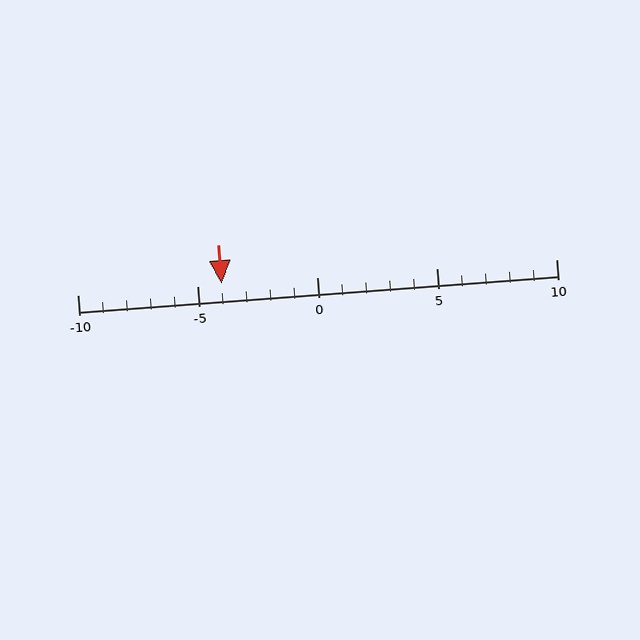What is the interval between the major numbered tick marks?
The major tick marks are spaced 5 units apart.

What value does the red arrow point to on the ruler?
The red arrow points to approximately -4.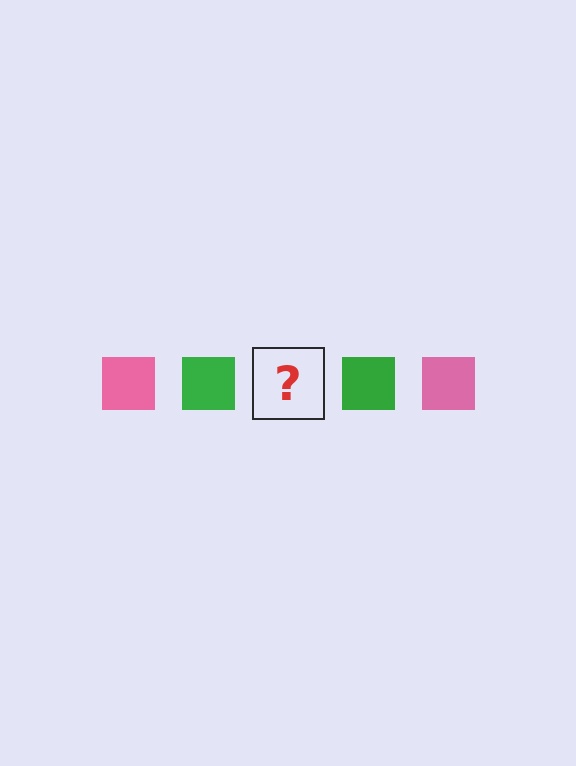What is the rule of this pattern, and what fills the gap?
The rule is that the pattern cycles through pink, green squares. The gap should be filled with a pink square.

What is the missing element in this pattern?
The missing element is a pink square.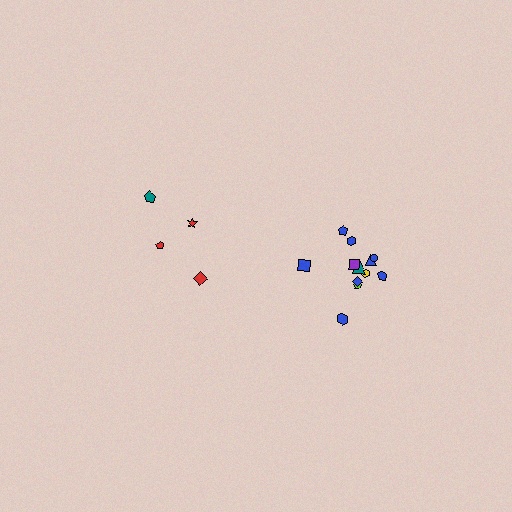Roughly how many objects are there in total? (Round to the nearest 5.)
Roughly 15 objects in total.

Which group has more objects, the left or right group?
The right group.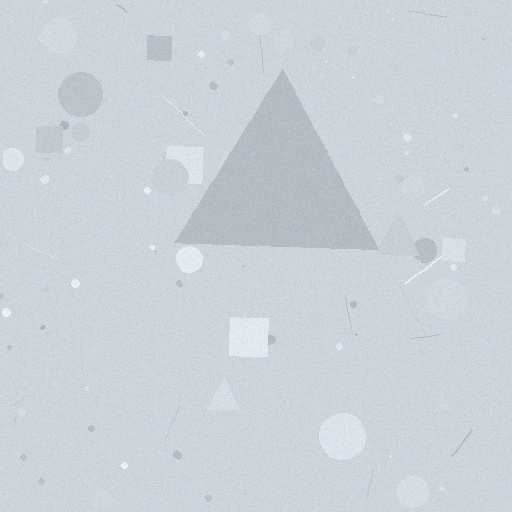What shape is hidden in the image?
A triangle is hidden in the image.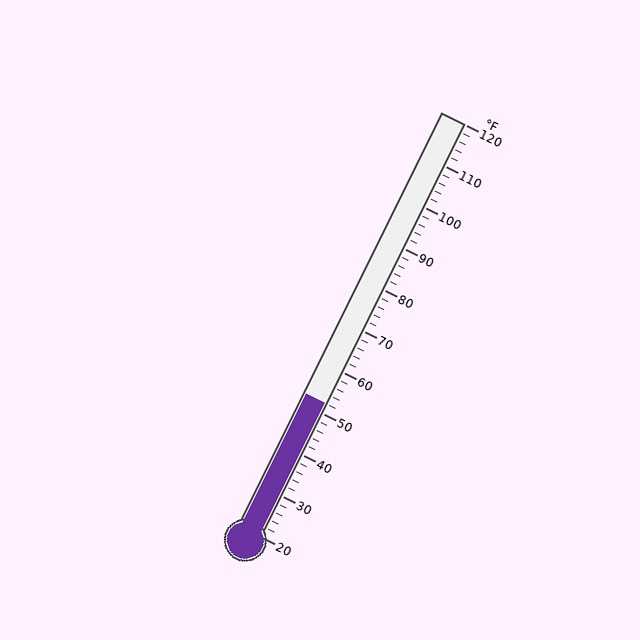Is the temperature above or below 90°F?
The temperature is below 90°F.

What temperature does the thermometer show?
The thermometer shows approximately 52°F.